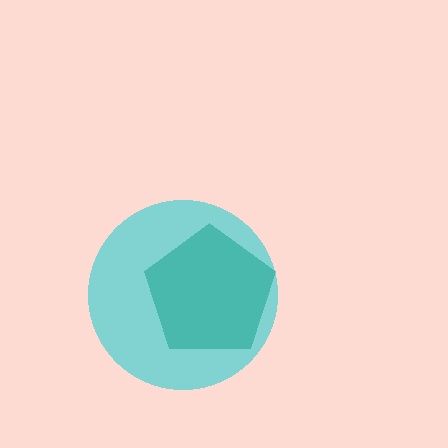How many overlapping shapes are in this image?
There are 2 overlapping shapes in the image.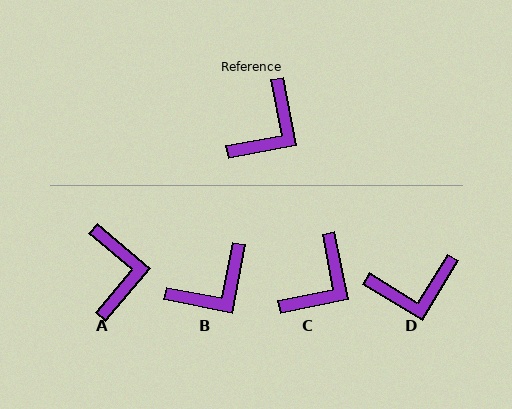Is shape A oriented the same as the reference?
No, it is off by about 39 degrees.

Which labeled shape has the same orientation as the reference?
C.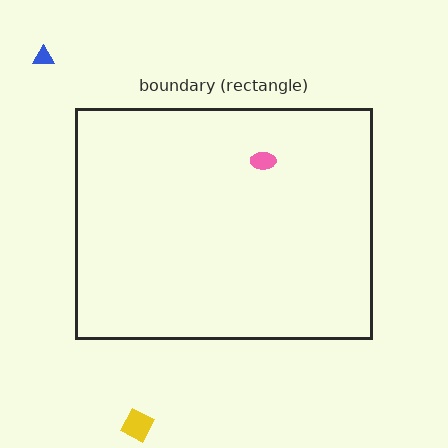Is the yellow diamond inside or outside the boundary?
Outside.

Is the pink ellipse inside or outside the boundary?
Inside.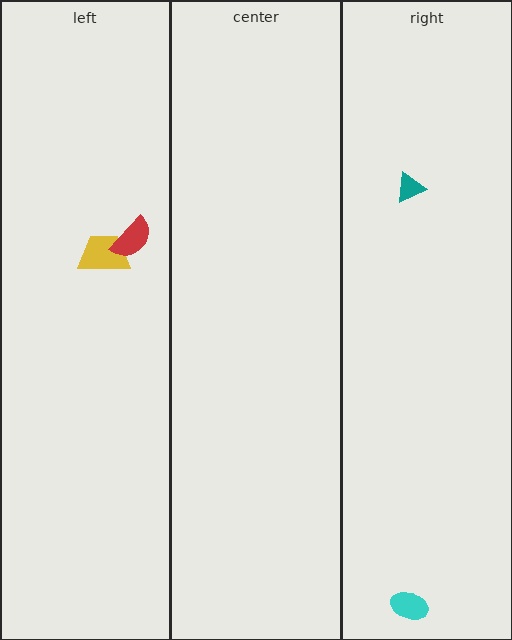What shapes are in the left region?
The yellow trapezoid, the red semicircle.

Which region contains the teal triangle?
The right region.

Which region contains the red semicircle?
The left region.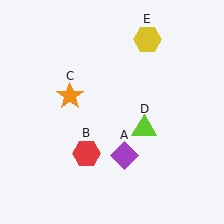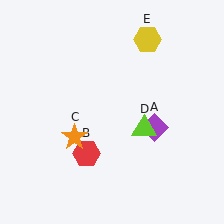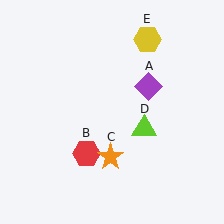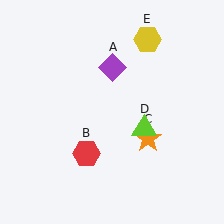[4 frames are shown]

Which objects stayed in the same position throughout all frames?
Red hexagon (object B) and lime triangle (object D) and yellow hexagon (object E) remained stationary.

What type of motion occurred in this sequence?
The purple diamond (object A), orange star (object C) rotated counterclockwise around the center of the scene.